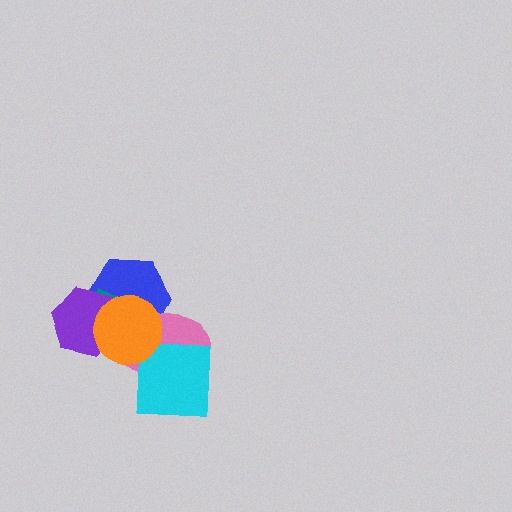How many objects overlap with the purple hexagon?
3 objects overlap with the purple hexagon.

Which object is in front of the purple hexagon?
The orange circle is in front of the purple hexagon.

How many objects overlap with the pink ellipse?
4 objects overlap with the pink ellipse.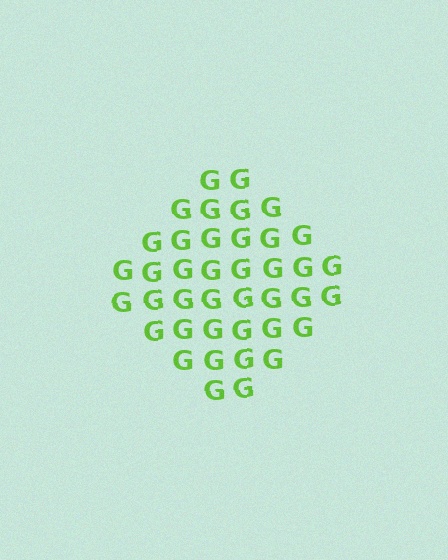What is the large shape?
The large shape is a diamond.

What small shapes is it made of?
It is made of small letter G's.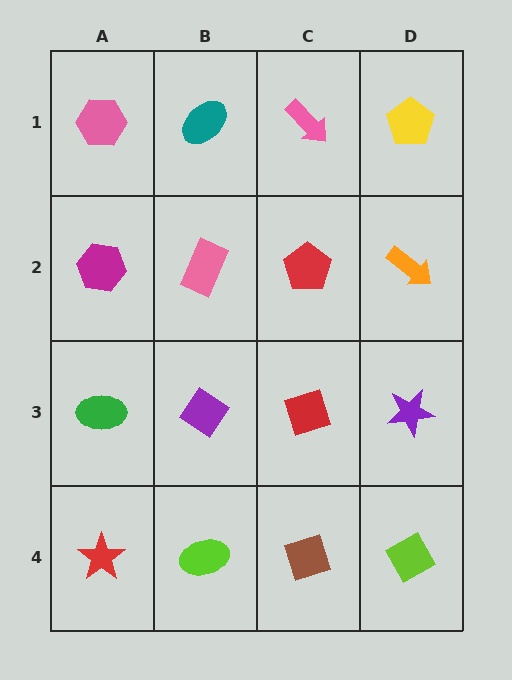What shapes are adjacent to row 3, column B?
A pink rectangle (row 2, column B), a lime ellipse (row 4, column B), a green ellipse (row 3, column A), a red diamond (row 3, column C).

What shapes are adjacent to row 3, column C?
A red pentagon (row 2, column C), a brown diamond (row 4, column C), a purple diamond (row 3, column B), a purple star (row 3, column D).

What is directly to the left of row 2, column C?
A pink rectangle.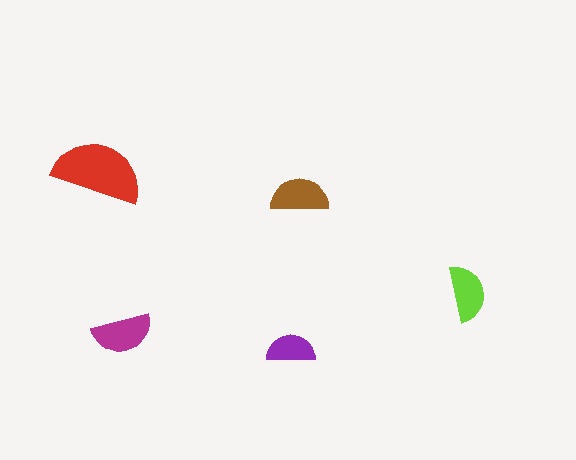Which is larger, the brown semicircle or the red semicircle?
The red one.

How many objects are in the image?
There are 5 objects in the image.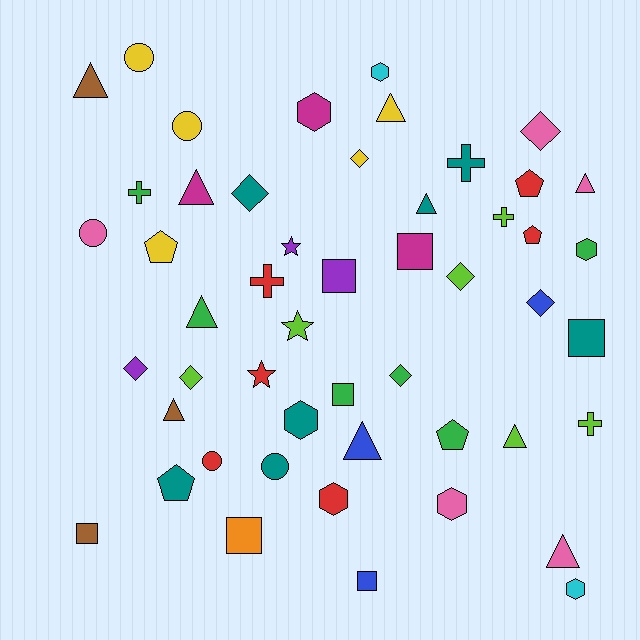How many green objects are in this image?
There are 6 green objects.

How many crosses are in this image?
There are 5 crosses.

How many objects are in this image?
There are 50 objects.